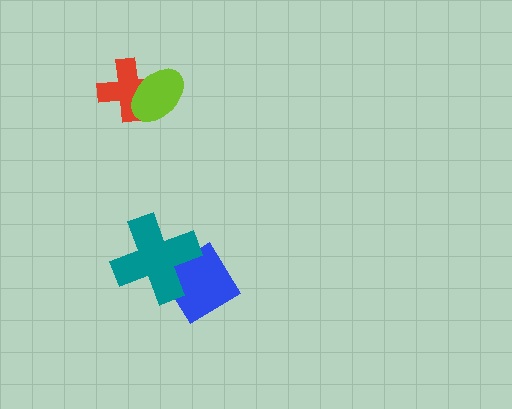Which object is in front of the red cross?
The lime ellipse is in front of the red cross.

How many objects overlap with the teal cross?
1 object overlaps with the teal cross.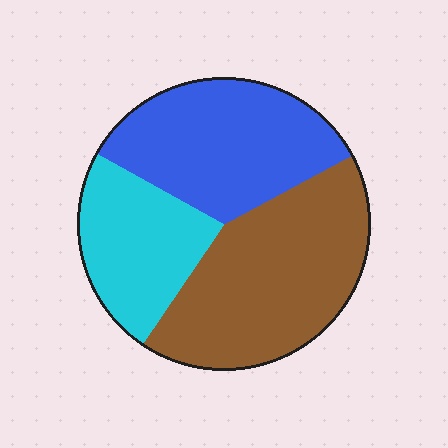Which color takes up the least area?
Cyan, at roughly 25%.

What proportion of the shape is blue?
Blue covers 34% of the shape.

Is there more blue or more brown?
Brown.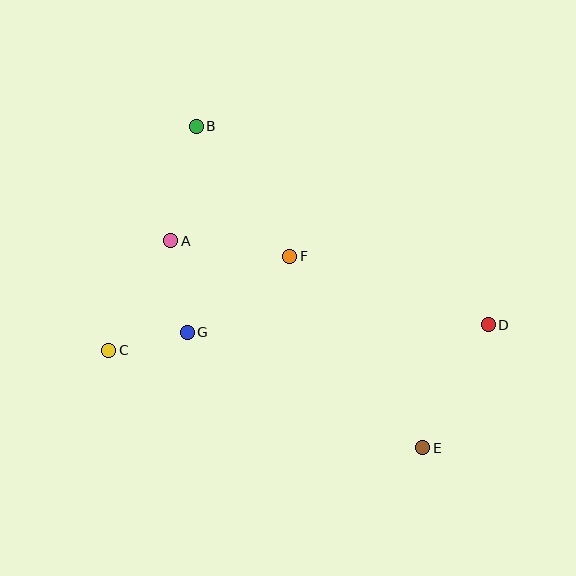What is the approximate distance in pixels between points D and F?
The distance between D and F is approximately 210 pixels.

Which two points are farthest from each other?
Points B and E are farthest from each other.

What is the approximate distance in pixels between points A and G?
The distance between A and G is approximately 93 pixels.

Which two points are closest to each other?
Points C and G are closest to each other.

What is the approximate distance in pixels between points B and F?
The distance between B and F is approximately 160 pixels.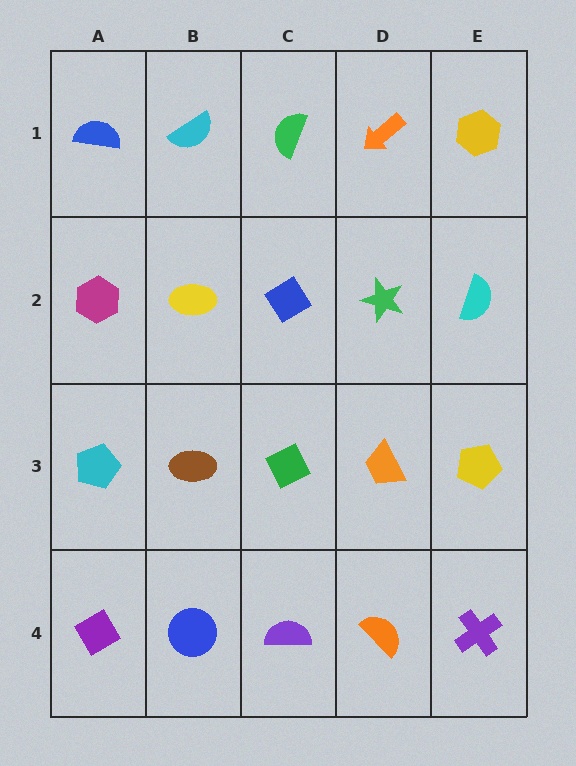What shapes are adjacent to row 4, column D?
An orange trapezoid (row 3, column D), a purple semicircle (row 4, column C), a purple cross (row 4, column E).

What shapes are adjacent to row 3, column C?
A blue diamond (row 2, column C), a purple semicircle (row 4, column C), a brown ellipse (row 3, column B), an orange trapezoid (row 3, column D).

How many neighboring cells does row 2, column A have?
3.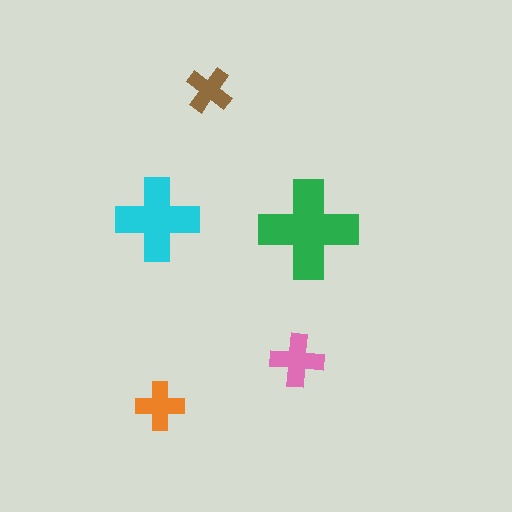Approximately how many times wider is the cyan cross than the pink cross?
About 1.5 times wider.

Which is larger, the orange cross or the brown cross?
The orange one.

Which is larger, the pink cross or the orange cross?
The pink one.